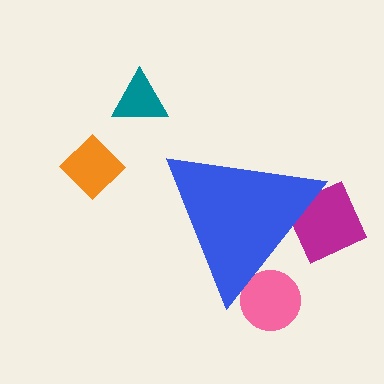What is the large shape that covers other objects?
A blue triangle.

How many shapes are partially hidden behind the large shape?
2 shapes are partially hidden.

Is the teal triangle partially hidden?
No, the teal triangle is fully visible.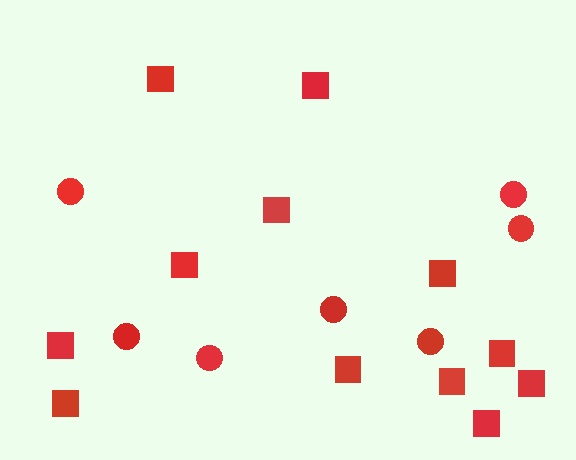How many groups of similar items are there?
There are 2 groups: one group of squares (12) and one group of circles (7).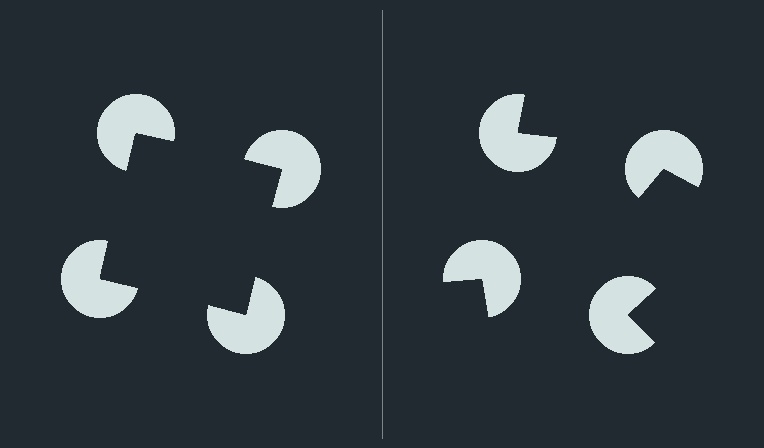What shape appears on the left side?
An illusory square.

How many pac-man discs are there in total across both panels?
8 — 4 on each side.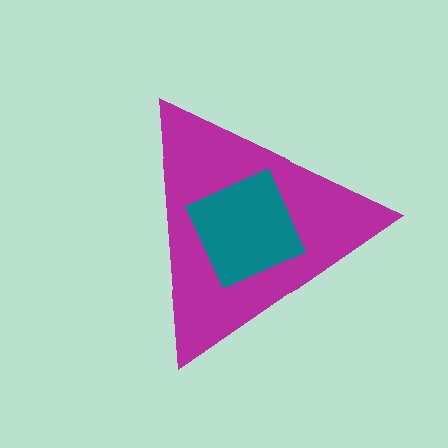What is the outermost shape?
The magenta triangle.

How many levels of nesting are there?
2.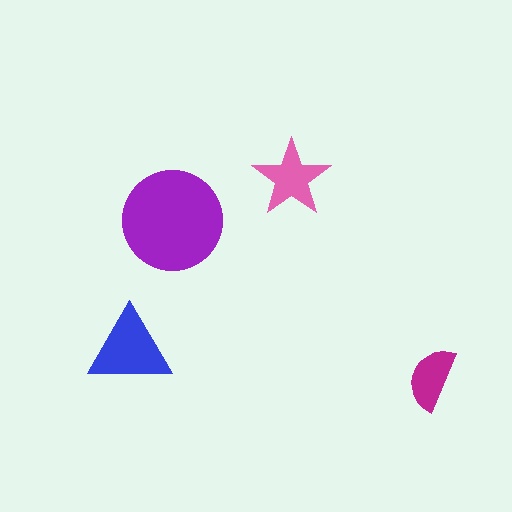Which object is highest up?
The pink star is topmost.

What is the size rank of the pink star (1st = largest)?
3rd.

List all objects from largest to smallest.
The purple circle, the blue triangle, the pink star, the magenta semicircle.